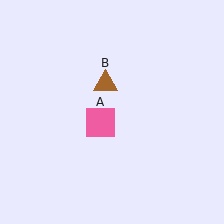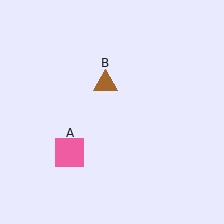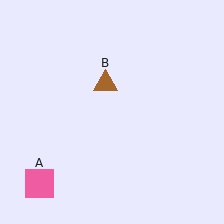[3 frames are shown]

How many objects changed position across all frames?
1 object changed position: pink square (object A).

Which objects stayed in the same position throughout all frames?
Brown triangle (object B) remained stationary.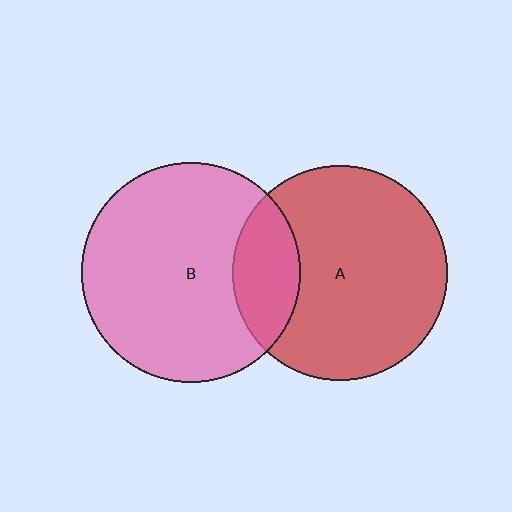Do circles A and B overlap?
Yes.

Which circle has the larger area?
Circle B (pink).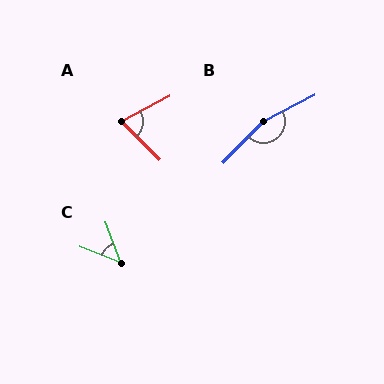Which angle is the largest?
B, at approximately 161 degrees.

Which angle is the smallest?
C, at approximately 48 degrees.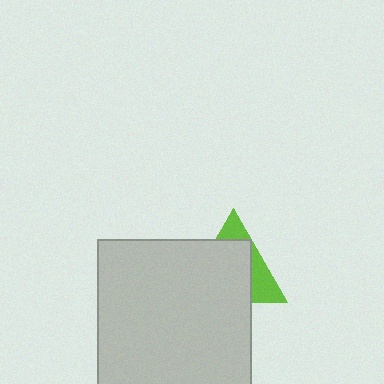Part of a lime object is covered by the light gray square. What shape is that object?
It is a triangle.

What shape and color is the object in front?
The object in front is a light gray square.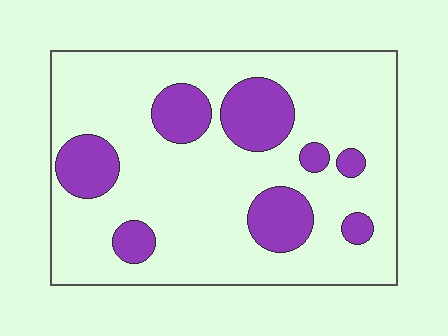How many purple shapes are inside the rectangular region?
8.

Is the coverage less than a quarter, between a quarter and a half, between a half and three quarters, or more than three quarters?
Less than a quarter.